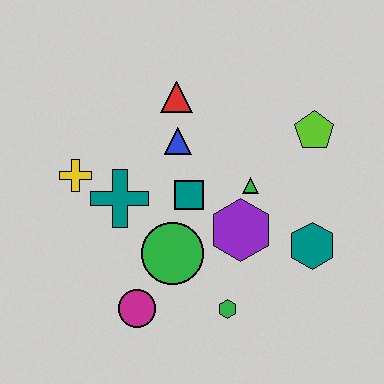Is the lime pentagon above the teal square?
Yes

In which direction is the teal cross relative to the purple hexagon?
The teal cross is to the left of the purple hexagon.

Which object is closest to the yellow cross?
The teal cross is closest to the yellow cross.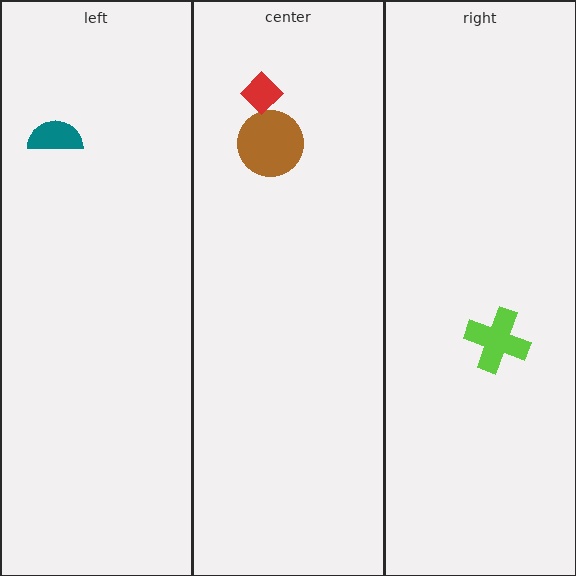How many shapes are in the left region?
1.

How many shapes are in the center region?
2.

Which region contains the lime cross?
The right region.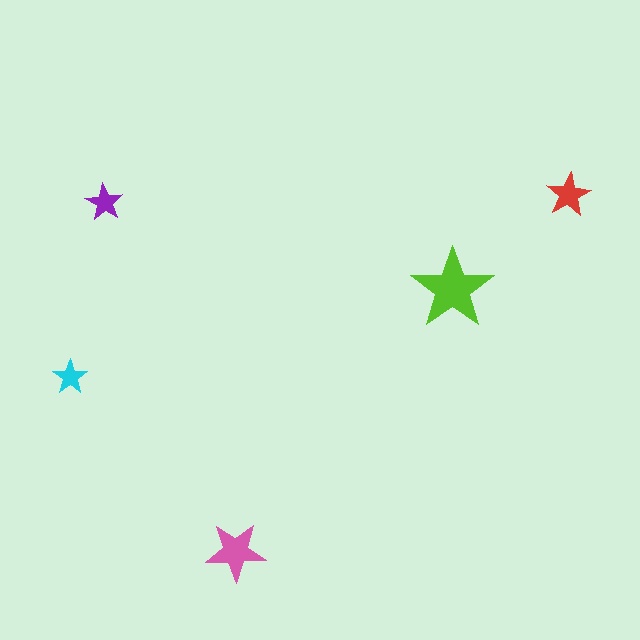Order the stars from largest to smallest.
the lime one, the pink one, the red one, the purple one, the cyan one.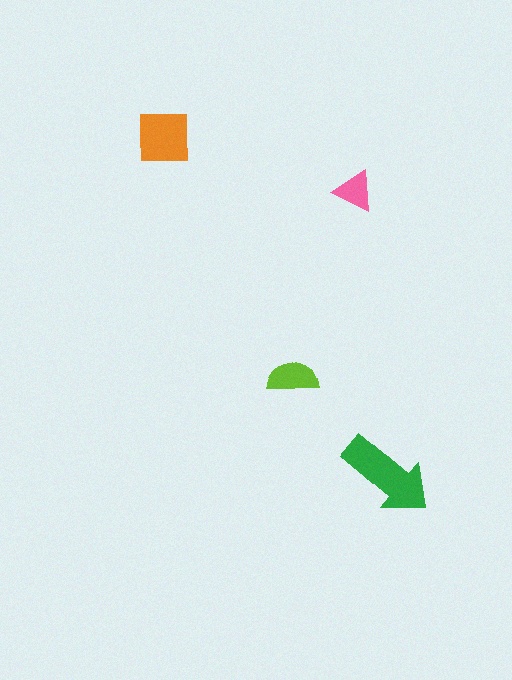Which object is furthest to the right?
The green arrow is rightmost.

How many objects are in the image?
There are 4 objects in the image.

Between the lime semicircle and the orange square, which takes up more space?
The orange square.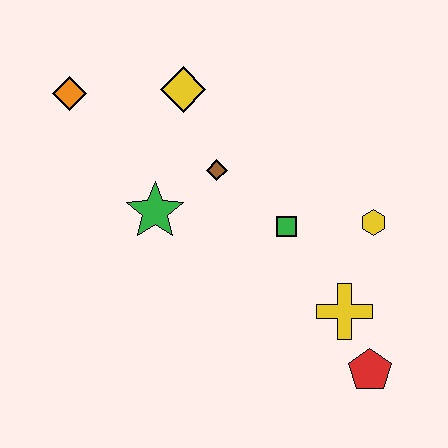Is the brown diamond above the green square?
Yes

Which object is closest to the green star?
The brown diamond is closest to the green star.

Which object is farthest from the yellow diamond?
The red pentagon is farthest from the yellow diamond.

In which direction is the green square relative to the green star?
The green square is to the right of the green star.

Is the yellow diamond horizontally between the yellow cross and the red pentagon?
No